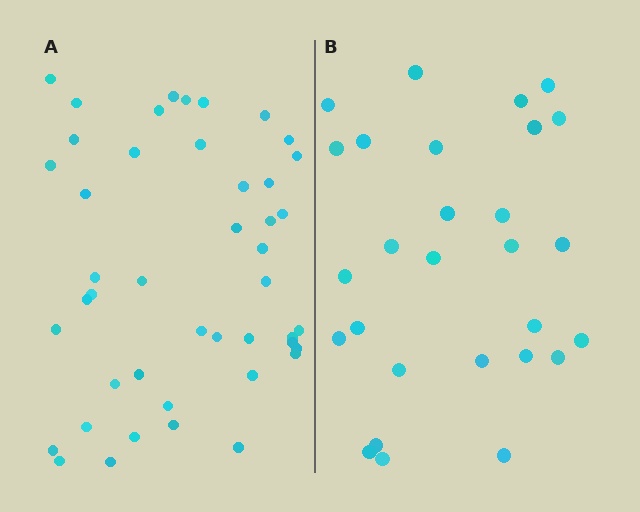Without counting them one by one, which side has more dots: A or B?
Region A (the left region) has more dots.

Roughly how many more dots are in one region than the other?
Region A has approximately 15 more dots than region B.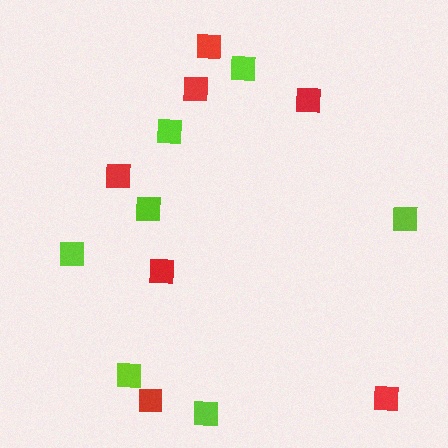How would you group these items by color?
There are 2 groups: one group of red squares (7) and one group of lime squares (7).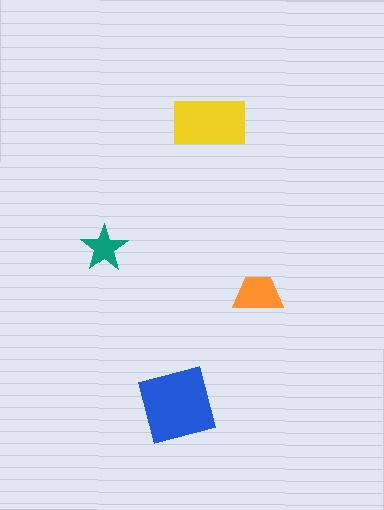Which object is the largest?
The blue diamond.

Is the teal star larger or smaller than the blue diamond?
Smaller.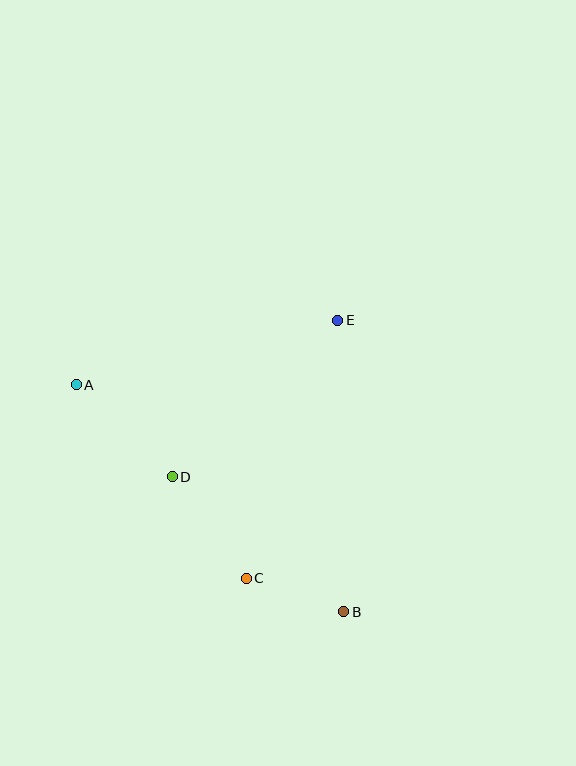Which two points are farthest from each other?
Points A and B are farthest from each other.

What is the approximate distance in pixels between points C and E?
The distance between C and E is approximately 274 pixels.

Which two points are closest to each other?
Points B and C are closest to each other.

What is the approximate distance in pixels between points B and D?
The distance between B and D is approximately 218 pixels.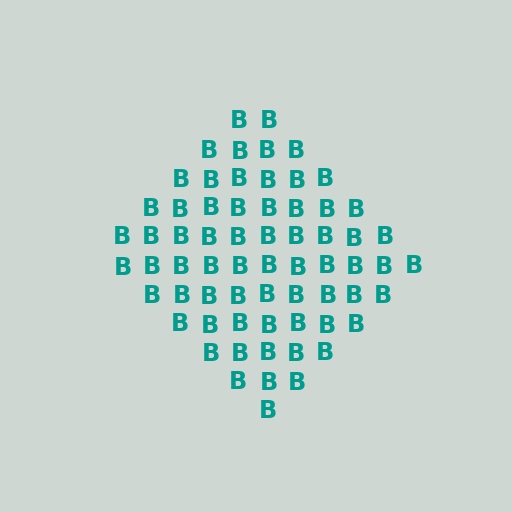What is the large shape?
The large shape is a diamond.